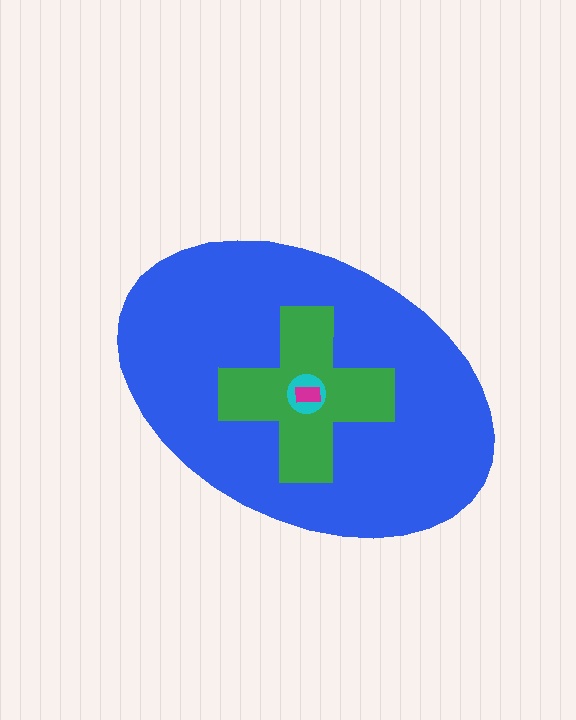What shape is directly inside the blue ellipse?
The green cross.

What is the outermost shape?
The blue ellipse.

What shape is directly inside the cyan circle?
The magenta rectangle.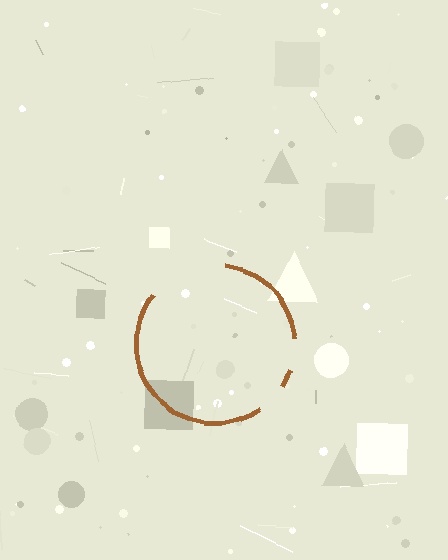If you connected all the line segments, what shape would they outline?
They would outline a circle.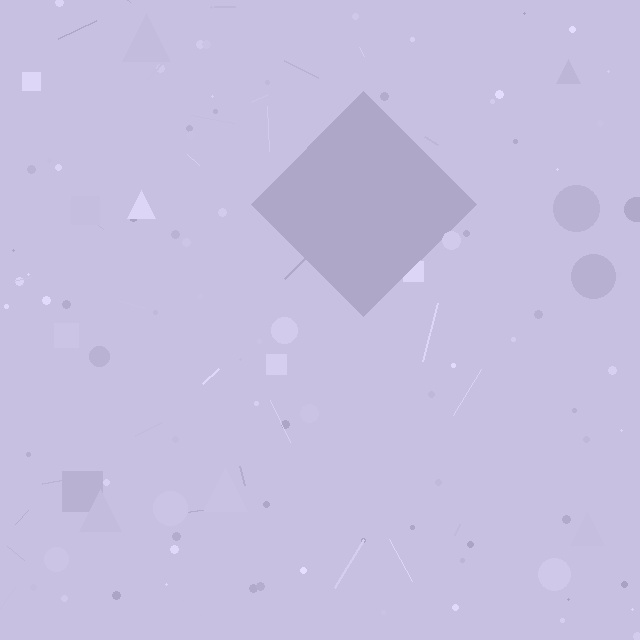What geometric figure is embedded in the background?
A diamond is embedded in the background.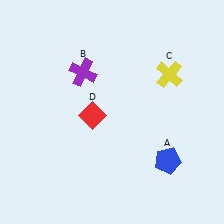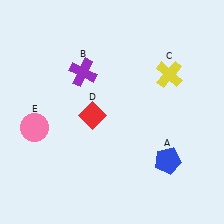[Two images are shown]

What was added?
A pink circle (E) was added in Image 2.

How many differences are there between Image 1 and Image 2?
There is 1 difference between the two images.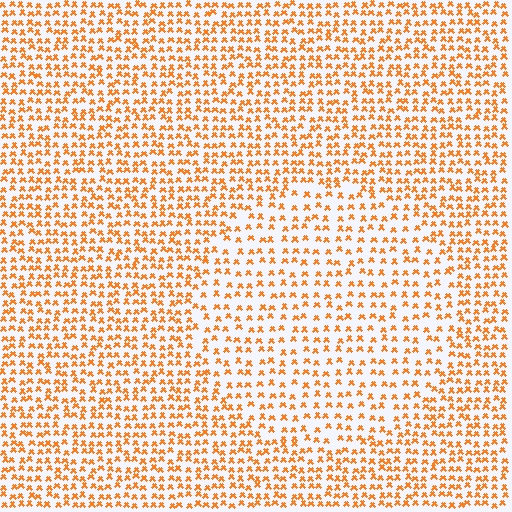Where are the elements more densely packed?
The elements are more densely packed outside the circle boundary.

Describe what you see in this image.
The image contains small orange elements arranged at two different densities. A circle-shaped region is visible where the elements are less densely packed than the surrounding area.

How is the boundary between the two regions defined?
The boundary is defined by a change in element density (approximately 1.6x ratio). All elements are the same color, size, and shape.